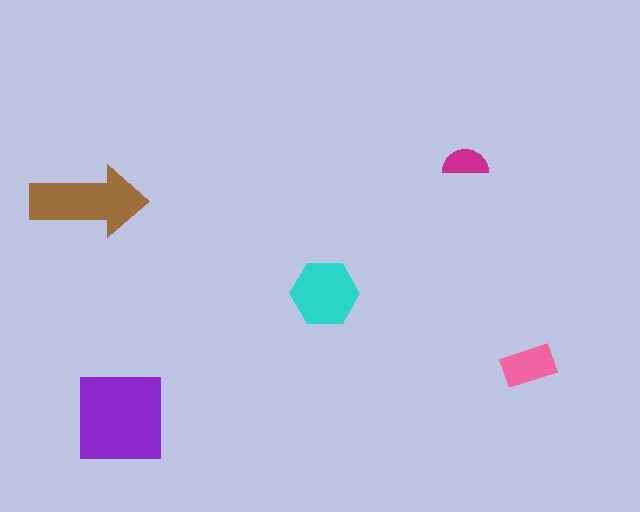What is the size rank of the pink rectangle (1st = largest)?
4th.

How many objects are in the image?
There are 5 objects in the image.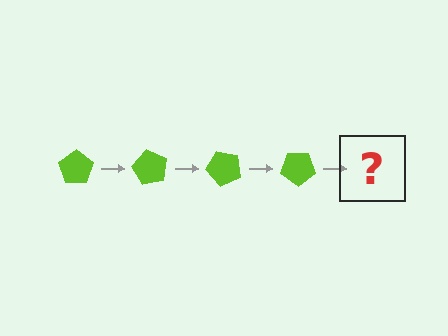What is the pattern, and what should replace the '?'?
The pattern is that the pentagon rotates 60 degrees each step. The '?' should be a lime pentagon rotated 240 degrees.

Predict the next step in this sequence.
The next step is a lime pentagon rotated 240 degrees.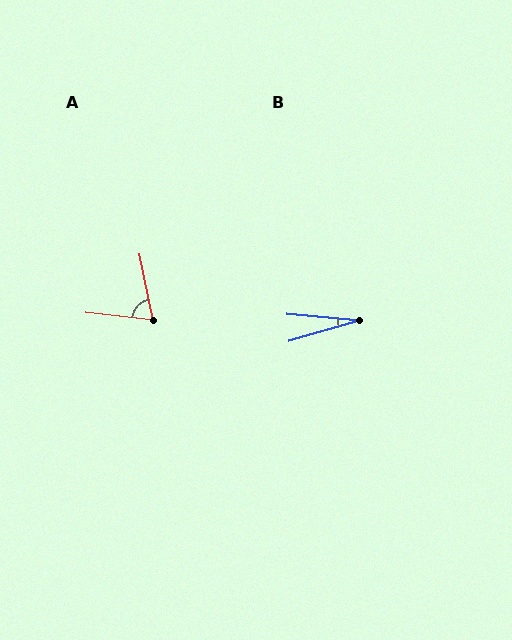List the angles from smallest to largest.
B (21°), A (72°).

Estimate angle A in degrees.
Approximately 72 degrees.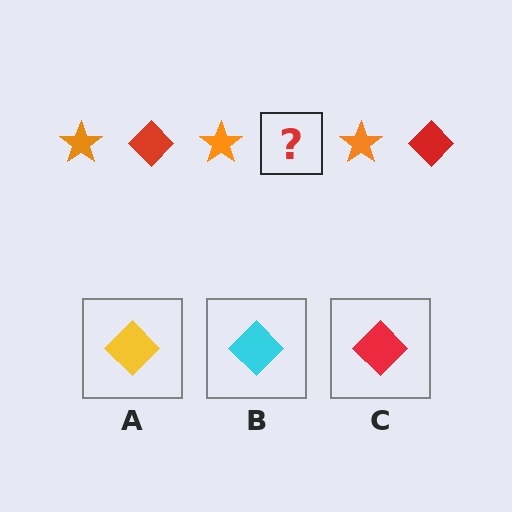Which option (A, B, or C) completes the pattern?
C.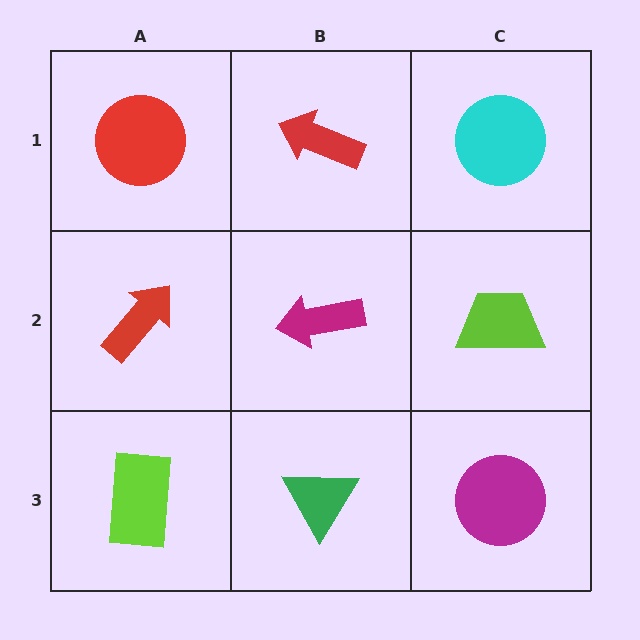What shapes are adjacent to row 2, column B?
A red arrow (row 1, column B), a green triangle (row 3, column B), a red arrow (row 2, column A), a lime trapezoid (row 2, column C).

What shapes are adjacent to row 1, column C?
A lime trapezoid (row 2, column C), a red arrow (row 1, column B).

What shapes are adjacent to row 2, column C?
A cyan circle (row 1, column C), a magenta circle (row 3, column C), a magenta arrow (row 2, column B).